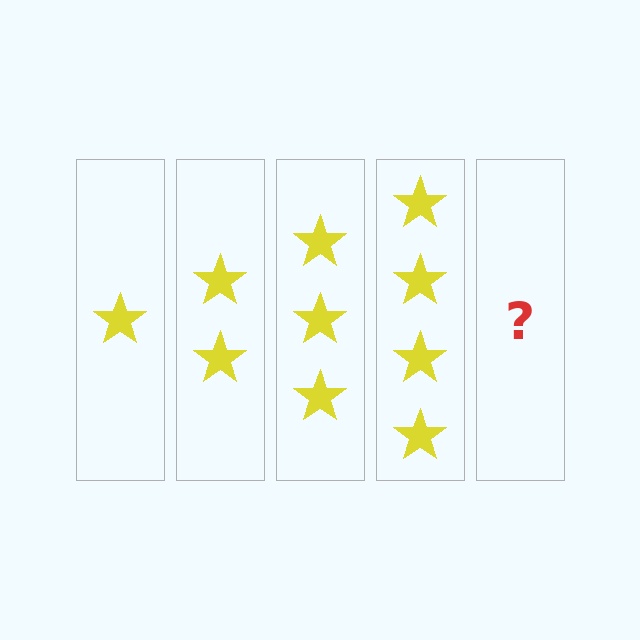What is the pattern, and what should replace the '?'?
The pattern is that each step adds one more star. The '?' should be 5 stars.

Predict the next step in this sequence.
The next step is 5 stars.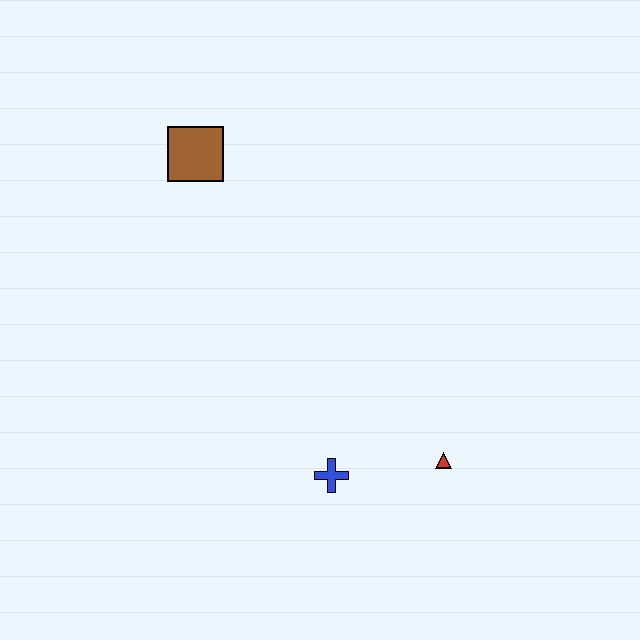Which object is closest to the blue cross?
The red triangle is closest to the blue cross.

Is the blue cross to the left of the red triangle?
Yes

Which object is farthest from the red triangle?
The brown square is farthest from the red triangle.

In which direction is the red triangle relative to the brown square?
The red triangle is below the brown square.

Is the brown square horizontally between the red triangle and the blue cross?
No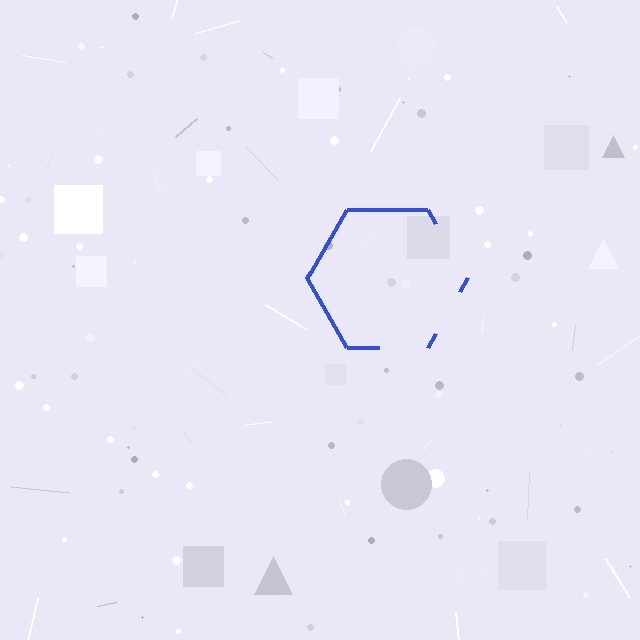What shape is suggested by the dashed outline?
The dashed outline suggests a hexagon.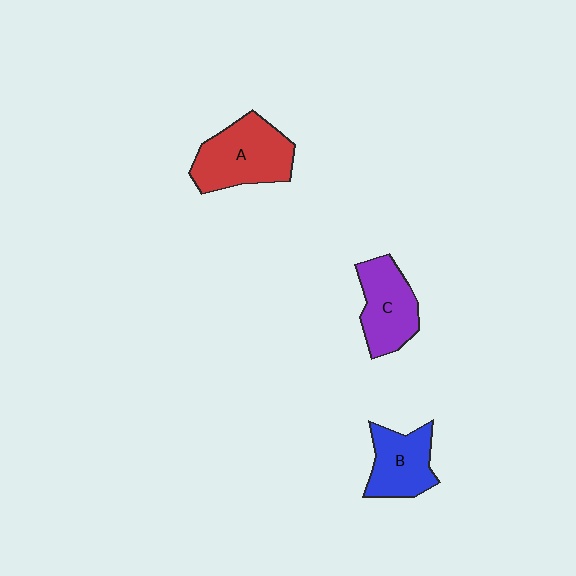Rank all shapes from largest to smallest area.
From largest to smallest: A (red), C (purple), B (blue).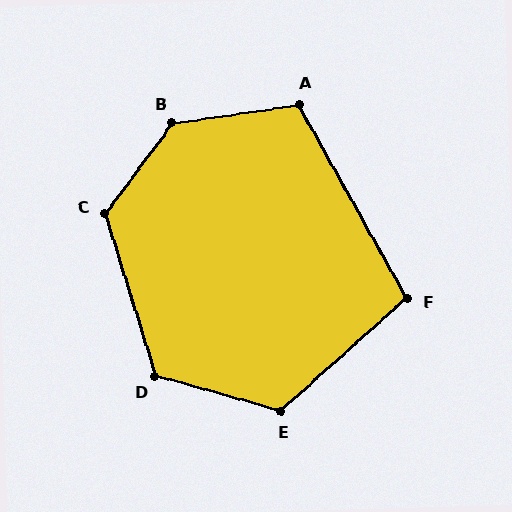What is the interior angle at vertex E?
Approximately 123 degrees (obtuse).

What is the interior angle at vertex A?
Approximately 111 degrees (obtuse).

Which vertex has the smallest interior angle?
F, at approximately 103 degrees.